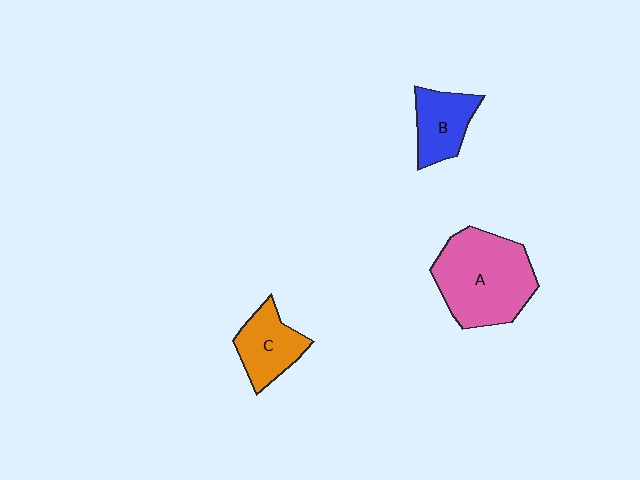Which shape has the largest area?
Shape A (pink).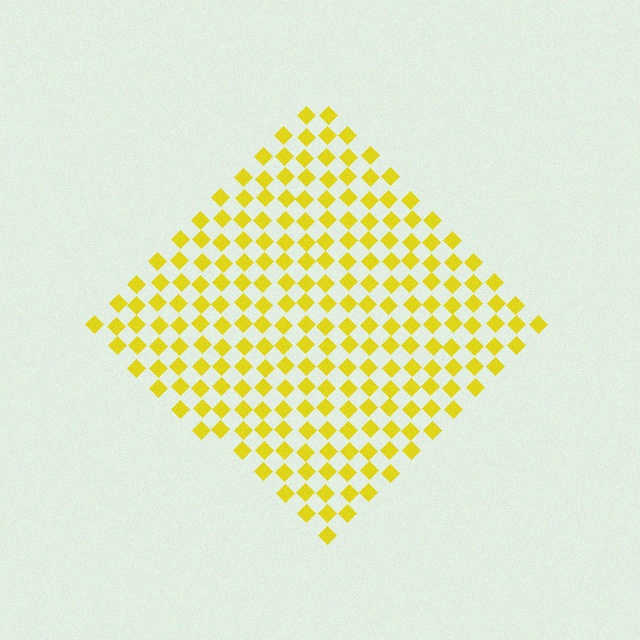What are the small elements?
The small elements are diamonds.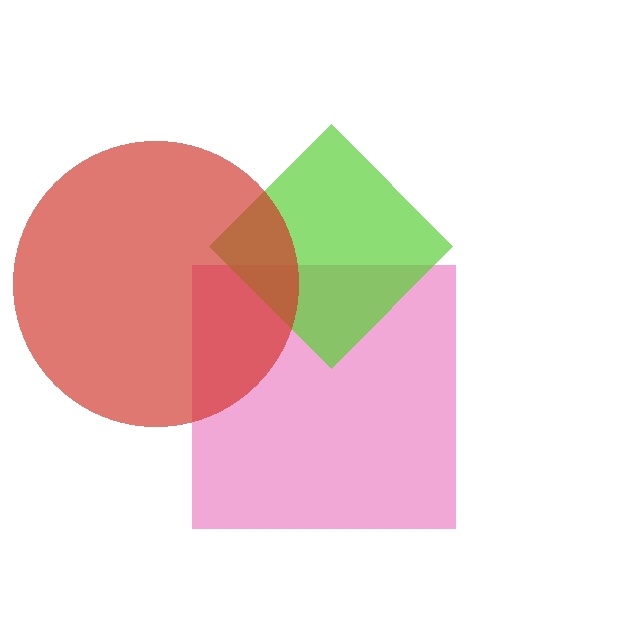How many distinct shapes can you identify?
There are 3 distinct shapes: a pink square, a lime diamond, a red circle.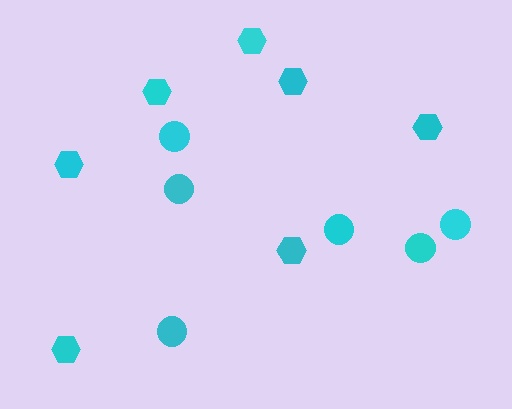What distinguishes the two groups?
There are 2 groups: one group of circles (6) and one group of hexagons (7).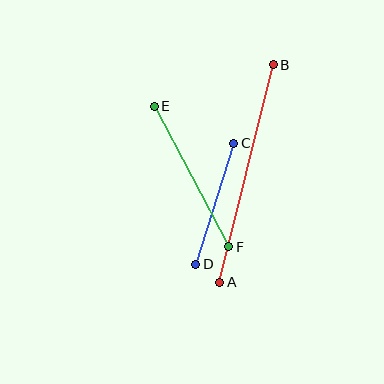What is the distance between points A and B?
The distance is approximately 224 pixels.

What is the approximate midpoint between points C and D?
The midpoint is at approximately (215, 204) pixels.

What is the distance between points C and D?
The distance is approximately 127 pixels.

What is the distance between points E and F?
The distance is approximately 159 pixels.